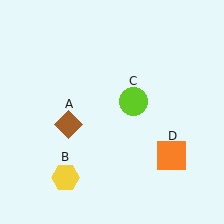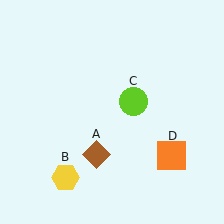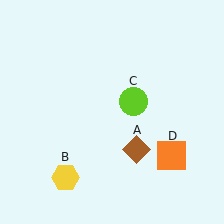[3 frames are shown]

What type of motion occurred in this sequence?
The brown diamond (object A) rotated counterclockwise around the center of the scene.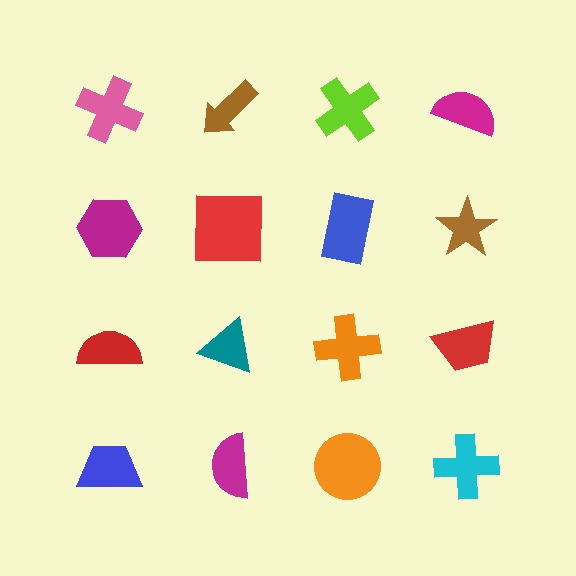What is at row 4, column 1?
A blue trapezoid.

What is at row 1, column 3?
A lime cross.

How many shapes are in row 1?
4 shapes.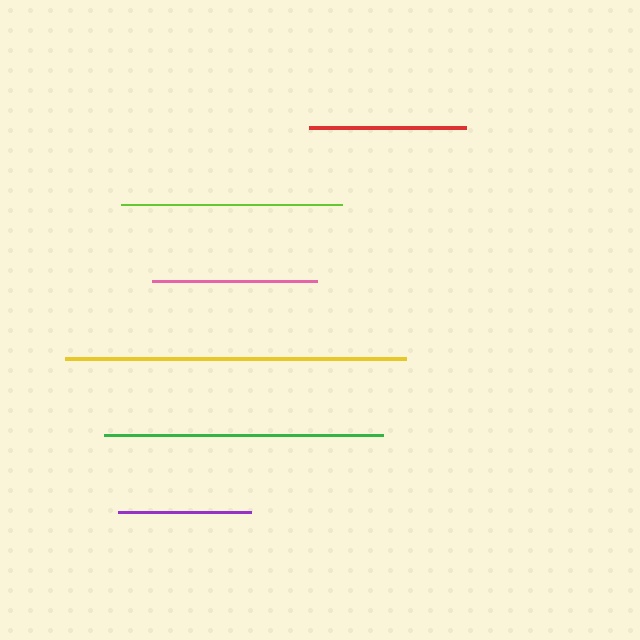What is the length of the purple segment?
The purple segment is approximately 133 pixels long.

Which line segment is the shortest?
The purple line is the shortest at approximately 133 pixels.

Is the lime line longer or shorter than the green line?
The green line is longer than the lime line.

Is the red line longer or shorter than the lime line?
The lime line is longer than the red line.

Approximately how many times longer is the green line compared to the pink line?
The green line is approximately 1.7 times the length of the pink line.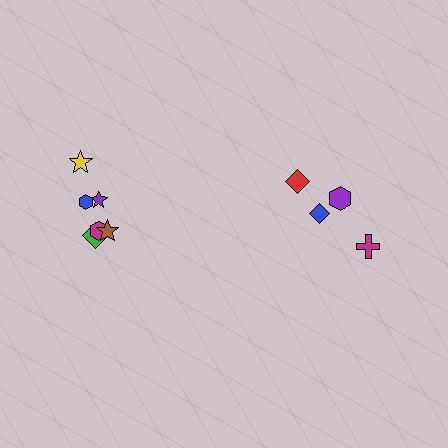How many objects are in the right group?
There are 4 objects.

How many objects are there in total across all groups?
There are 10 objects.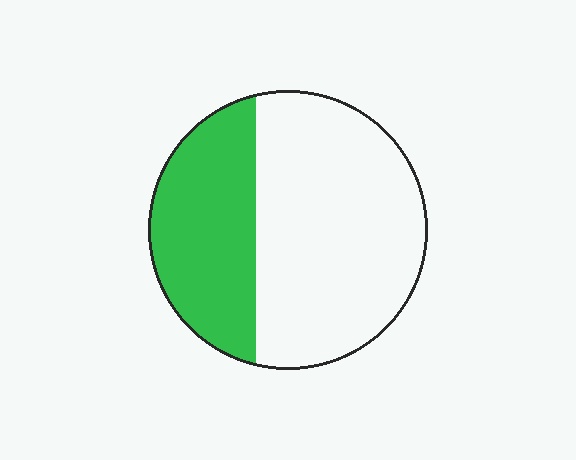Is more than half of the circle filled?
No.